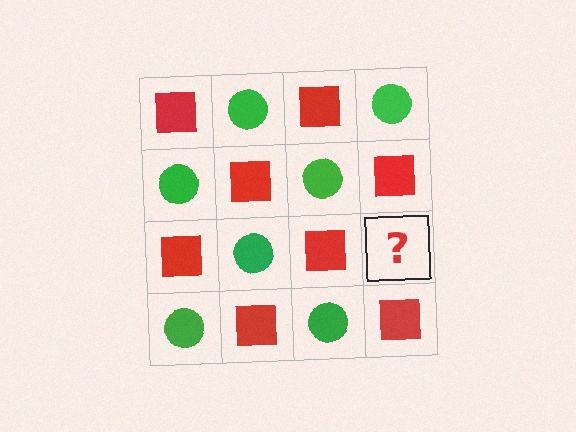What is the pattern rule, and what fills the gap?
The rule is that it alternates red square and green circle in a checkerboard pattern. The gap should be filled with a green circle.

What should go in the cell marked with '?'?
The missing cell should contain a green circle.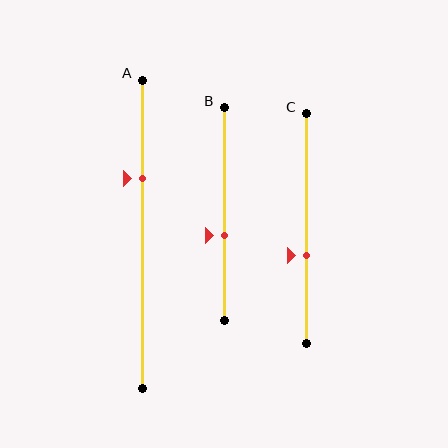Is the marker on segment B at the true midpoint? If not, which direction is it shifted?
No, the marker on segment B is shifted downward by about 10% of the segment length.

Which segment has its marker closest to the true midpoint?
Segment B has its marker closest to the true midpoint.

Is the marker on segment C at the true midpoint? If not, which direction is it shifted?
No, the marker on segment C is shifted downward by about 12% of the segment length.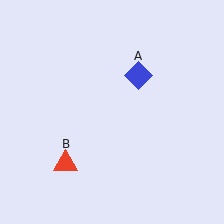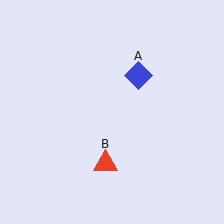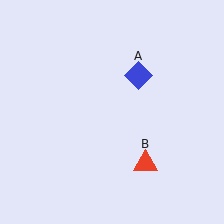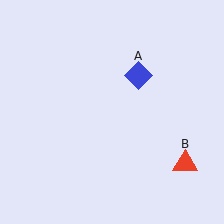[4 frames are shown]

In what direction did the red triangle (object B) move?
The red triangle (object B) moved right.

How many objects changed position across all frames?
1 object changed position: red triangle (object B).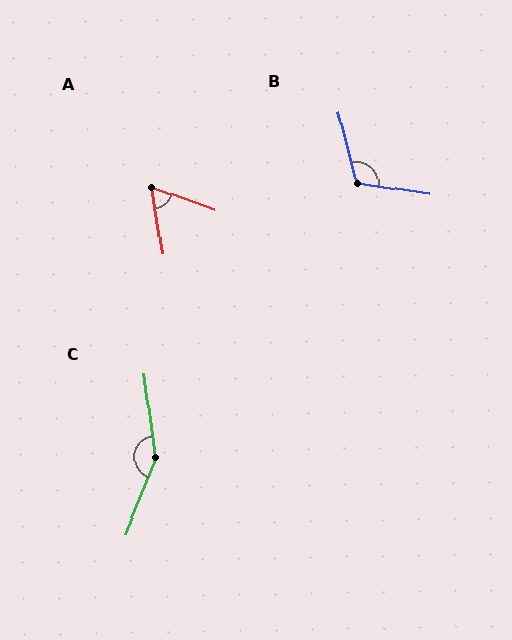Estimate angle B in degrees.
Approximately 113 degrees.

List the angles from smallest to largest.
A (61°), B (113°), C (151°).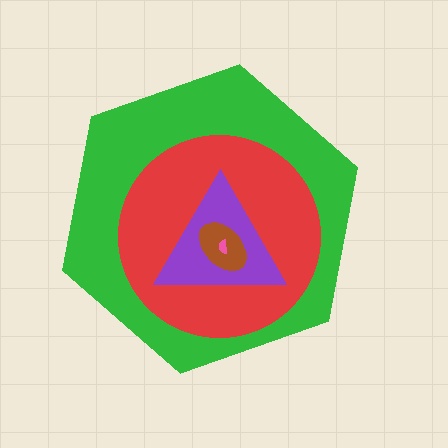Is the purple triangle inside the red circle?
Yes.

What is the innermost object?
The pink semicircle.